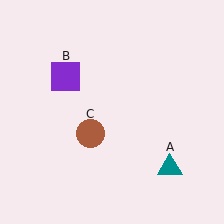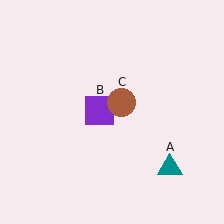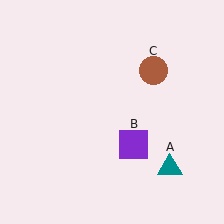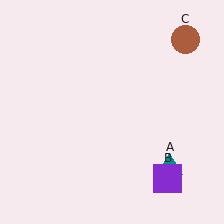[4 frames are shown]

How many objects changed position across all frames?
2 objects changed position: purple square (object B), brown circle (object C).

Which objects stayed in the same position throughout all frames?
Teal triangle (object A) remained stationary.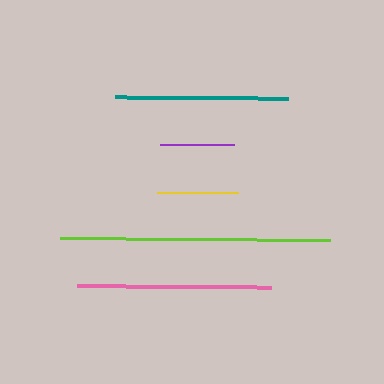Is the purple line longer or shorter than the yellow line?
The yellow line is longer than the purple line.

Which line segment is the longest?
The lime line is the longest at approximately 270 pixels.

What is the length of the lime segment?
The lime segment is approximately 270 pixels long.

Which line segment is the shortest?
The purple line is the shortest at approximately 74 pixels.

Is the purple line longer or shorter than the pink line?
The pink line is longer than the purple line.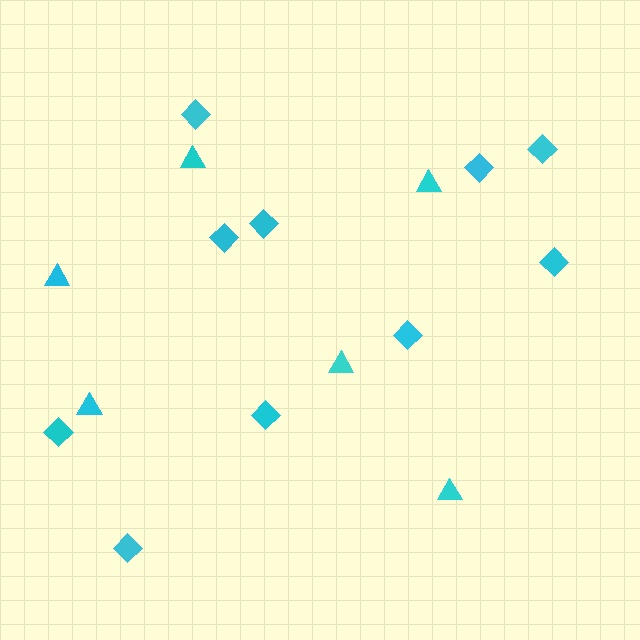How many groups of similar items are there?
There are 2 groups: one group of triangles (6) and one group of diamonds (10).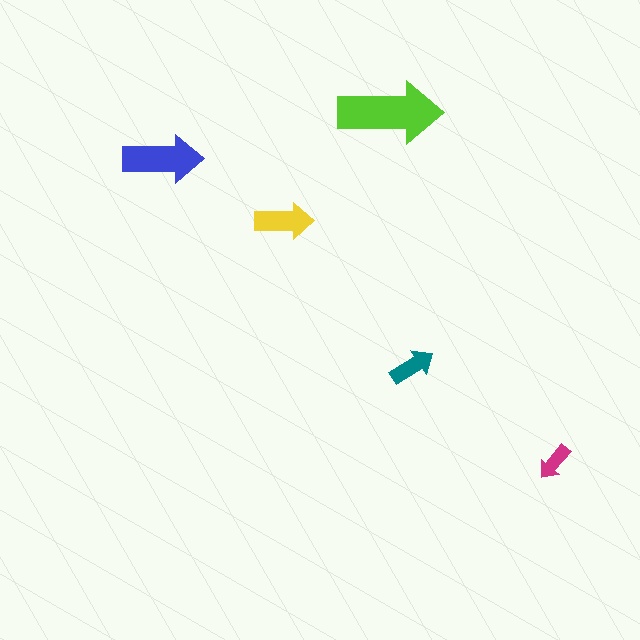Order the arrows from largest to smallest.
the lime one, the blue one, the yellow one, the teal one, the magenta one.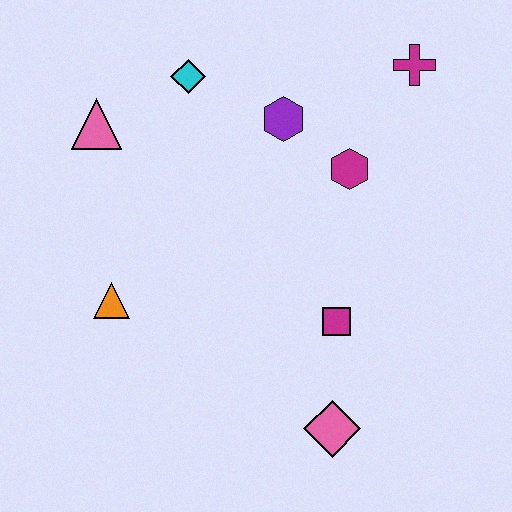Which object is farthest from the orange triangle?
The magenta cross is farthest from the orange triangle.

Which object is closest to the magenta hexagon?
The purple hexagon is closest to the magenta hexagon.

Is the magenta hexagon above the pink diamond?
Yes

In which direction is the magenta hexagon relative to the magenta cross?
The magenta hexagon is below the magenta cross.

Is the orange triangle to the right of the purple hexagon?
No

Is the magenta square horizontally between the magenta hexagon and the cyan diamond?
Yes